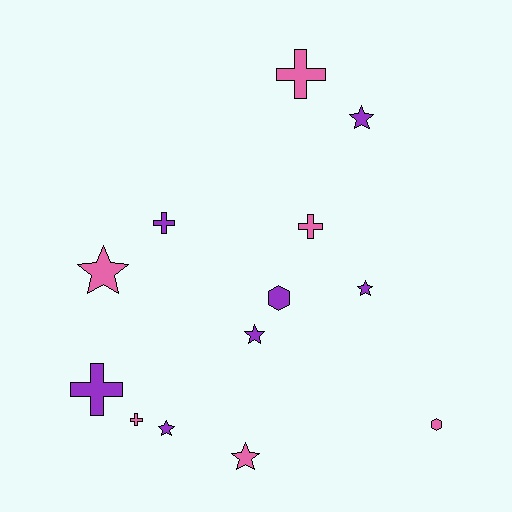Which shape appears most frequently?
Star, with 6 objects.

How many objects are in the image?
There are 13 objects.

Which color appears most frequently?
Purple, with 7 objects.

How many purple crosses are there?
There are 2 purple crosses.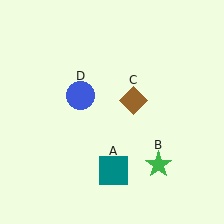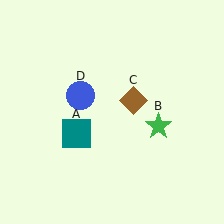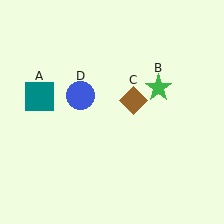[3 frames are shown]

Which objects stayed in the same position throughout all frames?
Brown diamond (object C) and blue circle (object D) remained stationary.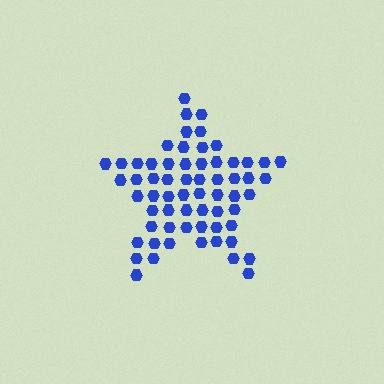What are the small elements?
The small elements are hexagons.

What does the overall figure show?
The overall figure shows a star.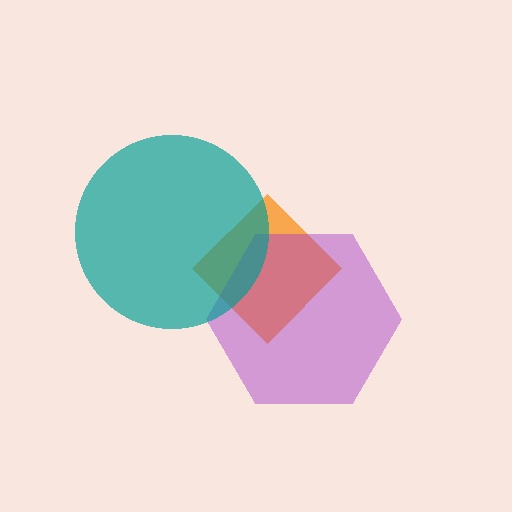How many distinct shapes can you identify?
There are 3 distinct shapes: an orange diamond, a purple hexagon, a teal circle.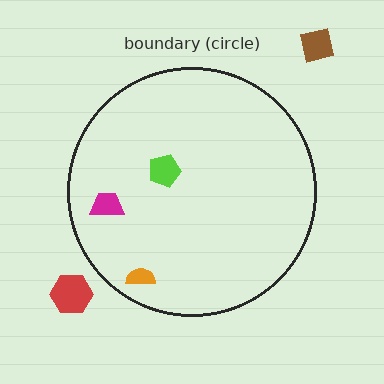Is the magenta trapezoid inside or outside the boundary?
Inside.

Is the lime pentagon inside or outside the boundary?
Inside.